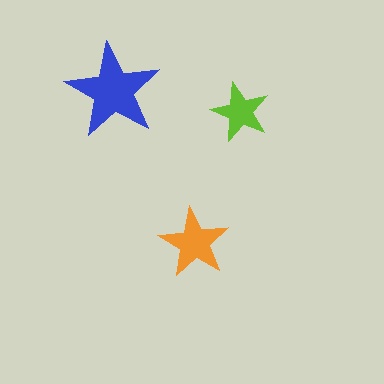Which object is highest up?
The blue star is topmost.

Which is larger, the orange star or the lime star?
The orange one.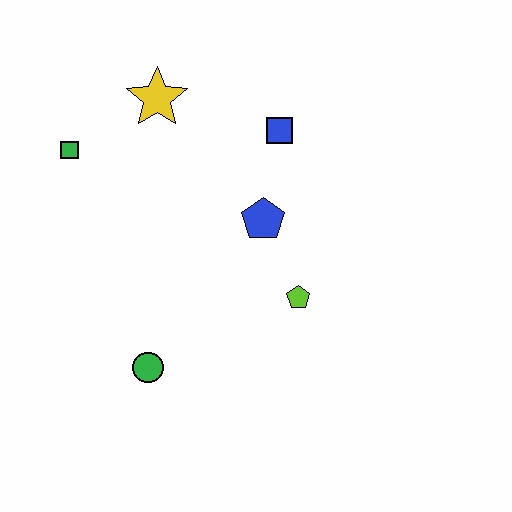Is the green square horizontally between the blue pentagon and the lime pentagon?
No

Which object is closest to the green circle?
The lime pentagon is closest to the green circle.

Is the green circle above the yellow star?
No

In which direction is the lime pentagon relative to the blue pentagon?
The lime pentagon is below the blue pentagon.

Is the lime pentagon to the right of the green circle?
Yes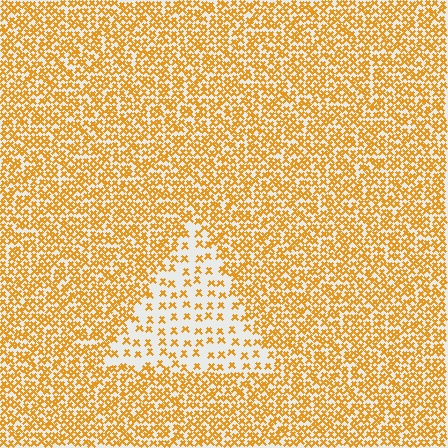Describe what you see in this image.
The image contains small orange elements arranged at two different densities. A triangle-shaped region is visible where the elements are less densely packed than the surrounding area.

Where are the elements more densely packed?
The elements are more densely packed outside the triangle boundary.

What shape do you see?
I see a triangle.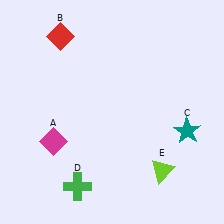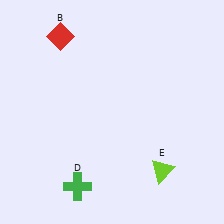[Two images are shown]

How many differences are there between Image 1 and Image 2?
There are 2 differences between the two images.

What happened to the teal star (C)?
The teal star (C) was removed in Image 2. It was in the bottom-right area of Image 1.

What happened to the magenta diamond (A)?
The magenta diamond (A) was removed in Image 2. It was in the bottom-left area of Image 1.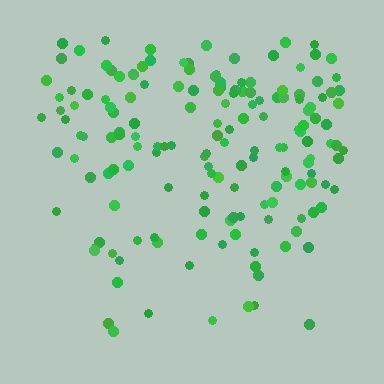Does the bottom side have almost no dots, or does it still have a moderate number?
Still a moderate number, just noticeably fewer than the top.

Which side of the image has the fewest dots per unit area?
The bottom.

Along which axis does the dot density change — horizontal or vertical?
Vertical.